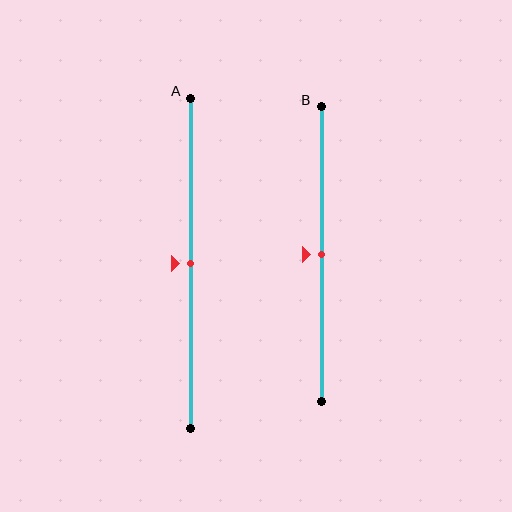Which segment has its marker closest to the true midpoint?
Segment A has its marker closest to the true midpoint.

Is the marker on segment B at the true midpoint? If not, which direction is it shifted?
Yes, the marker on segment B is at the true midpoint.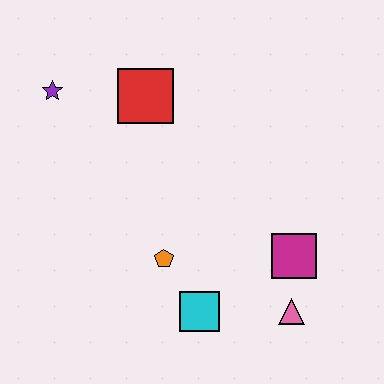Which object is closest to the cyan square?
The orange pentagon is closest to the cyan square.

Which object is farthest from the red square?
The pink triangle is farthest from the red square.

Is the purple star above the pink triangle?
Yes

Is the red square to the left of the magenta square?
Yes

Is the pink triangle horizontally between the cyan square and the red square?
No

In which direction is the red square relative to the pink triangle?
The red square is above the pink triangle.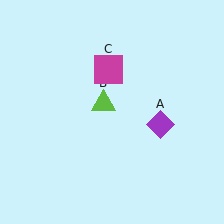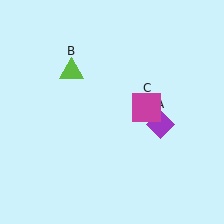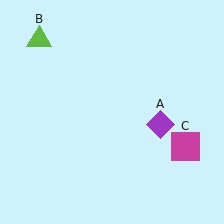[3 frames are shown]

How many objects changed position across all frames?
2 objects changed position: lime triangle (object B), magenta square (object C).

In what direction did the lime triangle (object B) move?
The lime triangle (object B) moved up and to the left.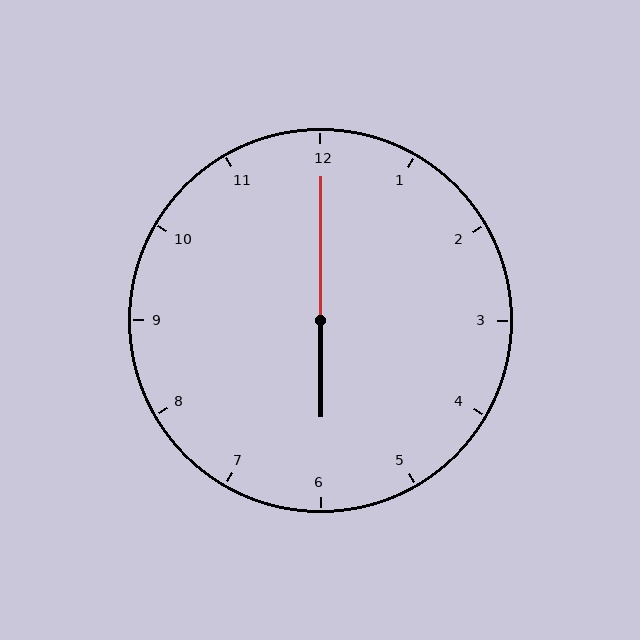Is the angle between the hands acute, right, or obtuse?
It is obtuse.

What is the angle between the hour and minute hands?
Approximately 180 degrees.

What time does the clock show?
6:00.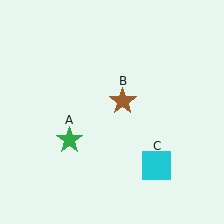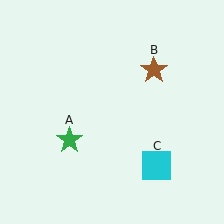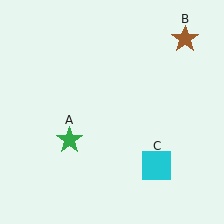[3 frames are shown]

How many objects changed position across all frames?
1 object changed position: brown star (object B).